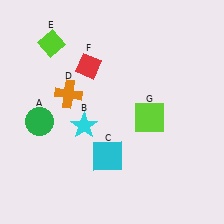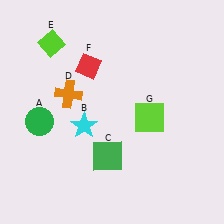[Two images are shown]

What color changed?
The square (C) changed from cyan in Image 1 to green in Image 2.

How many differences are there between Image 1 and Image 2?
There is 1 difference between the two images.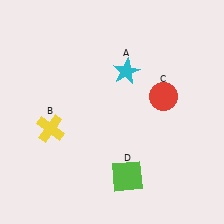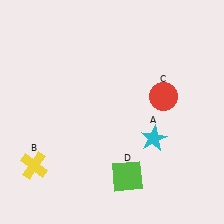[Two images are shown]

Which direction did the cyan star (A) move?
The cyan star (A) moved down.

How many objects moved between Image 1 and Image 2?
2 objects moved between the two images.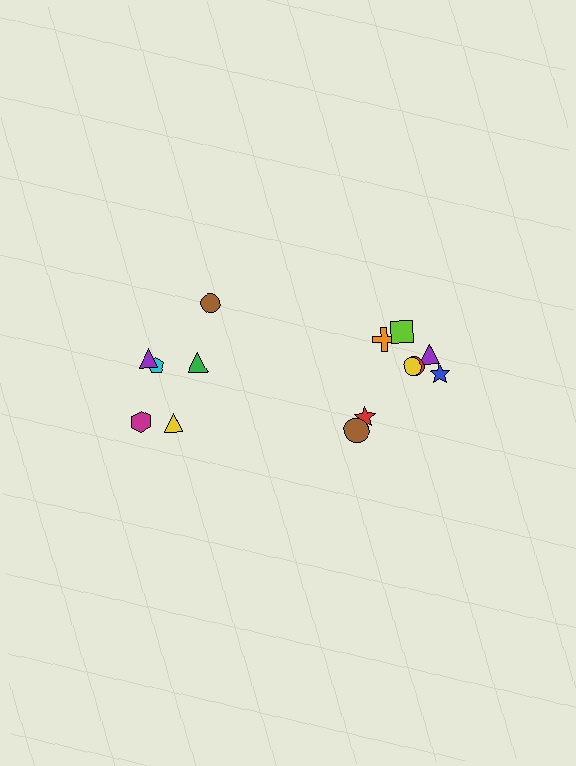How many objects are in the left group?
There are 6 objects.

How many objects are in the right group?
There are 8 objects.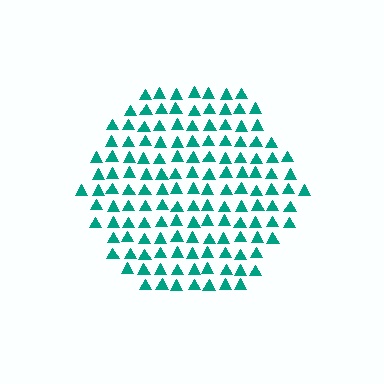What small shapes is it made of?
It is made of small triangles.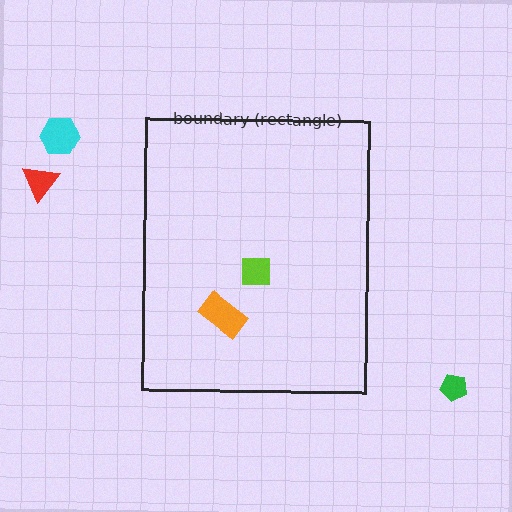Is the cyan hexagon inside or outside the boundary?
Outside.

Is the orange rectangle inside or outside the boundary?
Inside.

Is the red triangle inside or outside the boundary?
Outside.